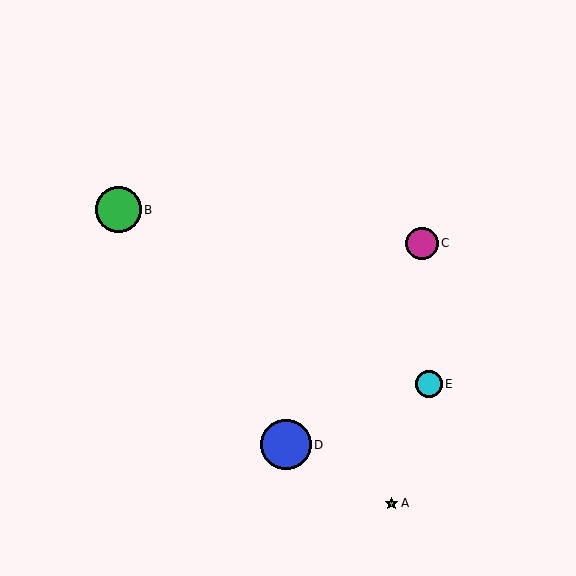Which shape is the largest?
The blue circle (labeled D) is the largest.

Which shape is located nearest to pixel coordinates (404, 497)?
The lime star (labeled A) at (391, 503) is nearest to that location.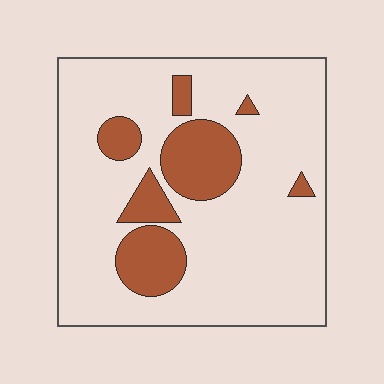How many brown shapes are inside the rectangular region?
7.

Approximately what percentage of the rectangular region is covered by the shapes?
Approximately 20%.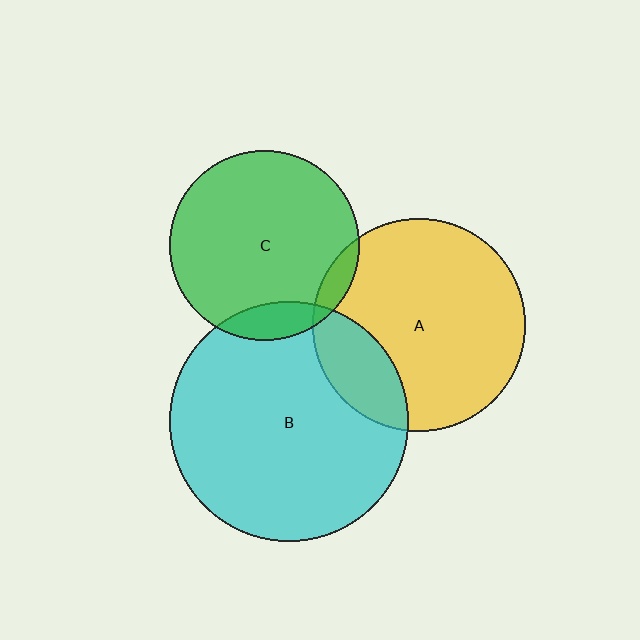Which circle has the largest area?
Circle B (cyan).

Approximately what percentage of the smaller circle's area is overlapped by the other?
Approximately 20%.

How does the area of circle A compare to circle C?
Approximately 1.3 times.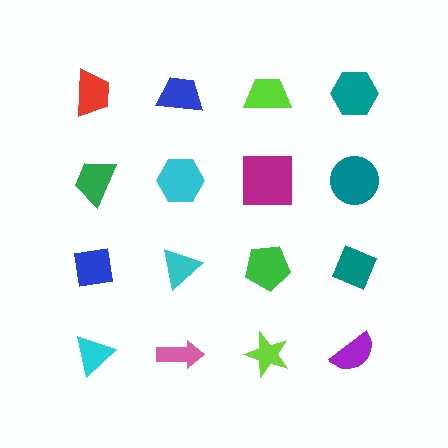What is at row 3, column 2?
A cyan triangle.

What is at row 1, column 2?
A blue trapezoid.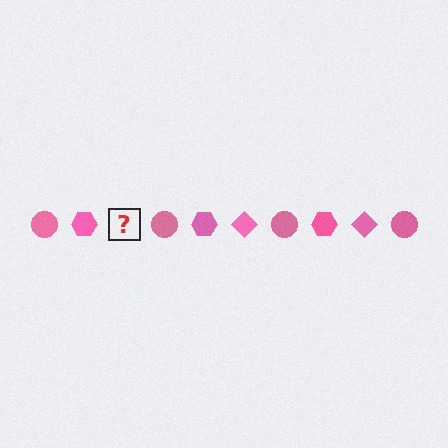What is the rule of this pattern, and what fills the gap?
The rule is that the pattern cycles through circle, hexagon, diamond shapes in pink. The gap should be filled with a pink diamond.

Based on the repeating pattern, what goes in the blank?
The blank should be a pink diamond.